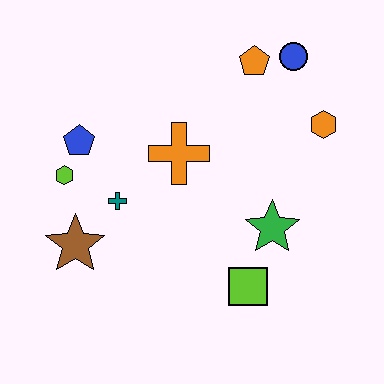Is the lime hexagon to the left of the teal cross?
Yes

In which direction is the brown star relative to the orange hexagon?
The brown star is to the left of the orange hexagon.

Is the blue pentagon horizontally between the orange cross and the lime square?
No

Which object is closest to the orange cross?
The teal cross is closest to the orange cross.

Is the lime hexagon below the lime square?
No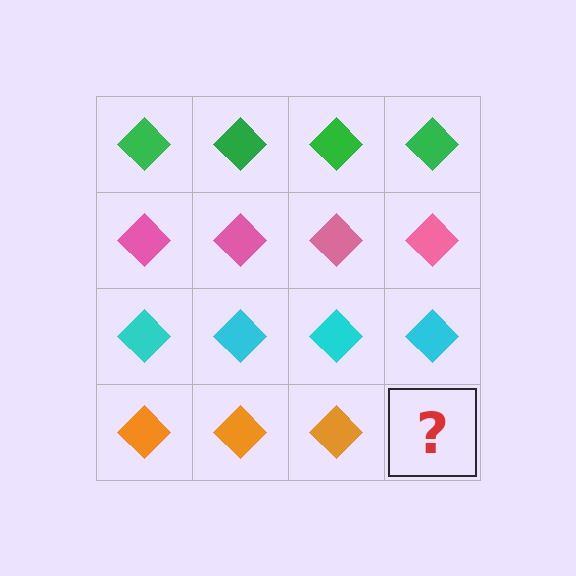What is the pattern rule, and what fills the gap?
The rule is that each row has a consistent color. The gap should be filled with an orange diamond.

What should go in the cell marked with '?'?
The missing cell should contain an orange diamond.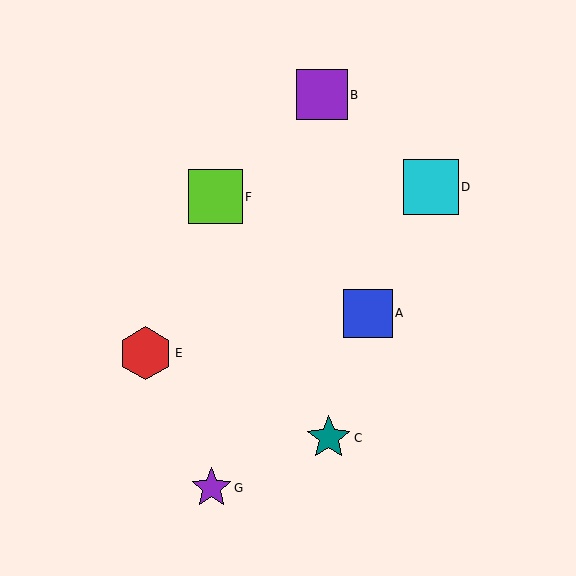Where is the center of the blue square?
The center of the blue square is at (368, 313).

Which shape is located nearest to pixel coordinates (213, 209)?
The lime square (labeled F) at (215, 197) is nearest to that location.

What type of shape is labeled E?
Shape E is a red hexagon.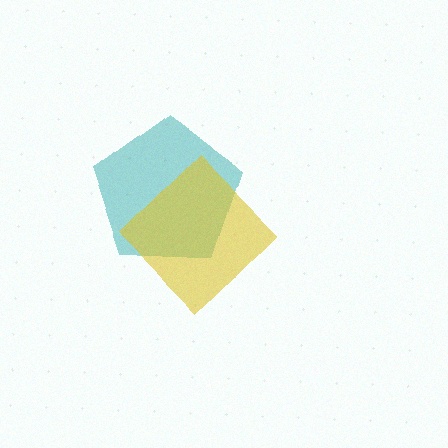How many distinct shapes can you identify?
There are 2 distinct shapes: a teal pentagon, a yellow diamond.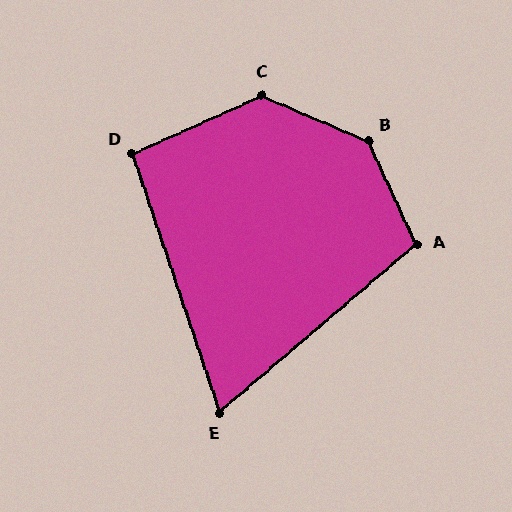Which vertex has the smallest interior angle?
E, at approximately 68 degrees.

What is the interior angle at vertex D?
Approximately 96 degrees (obtuse).